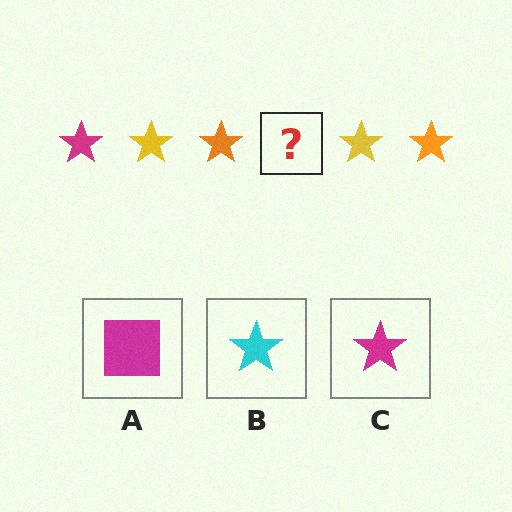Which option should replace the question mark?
Option C.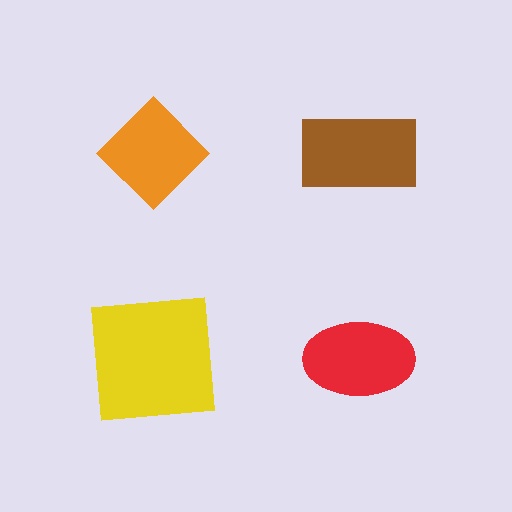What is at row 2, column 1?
A yellow square.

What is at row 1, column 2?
A brown rectangle.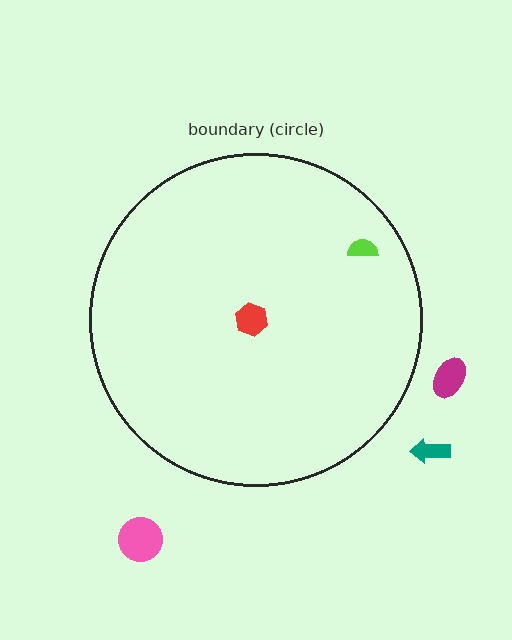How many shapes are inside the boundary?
2 inside, 3 outside.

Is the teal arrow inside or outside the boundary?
Outside.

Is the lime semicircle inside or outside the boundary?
Inside.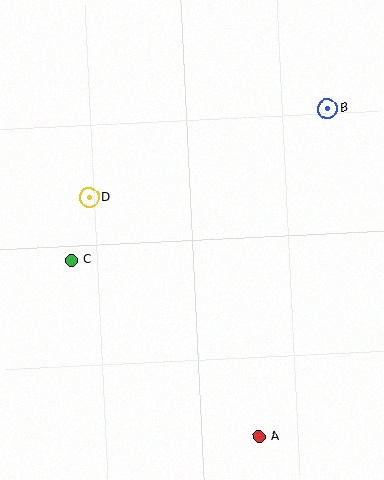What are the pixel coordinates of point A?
Point A is at (259, 437).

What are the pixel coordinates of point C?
Point C is at (71, 260).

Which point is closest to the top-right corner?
Point B is closest to the top-right corner.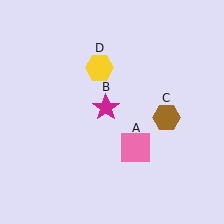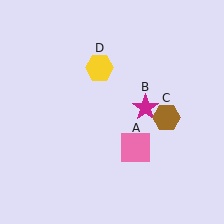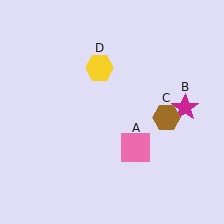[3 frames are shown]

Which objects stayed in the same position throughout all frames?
Pink square (object A) and brown hexagon (object C) and yellow hexagon (object D) remained stationary.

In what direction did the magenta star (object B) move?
The magenta star (object B) moved right.